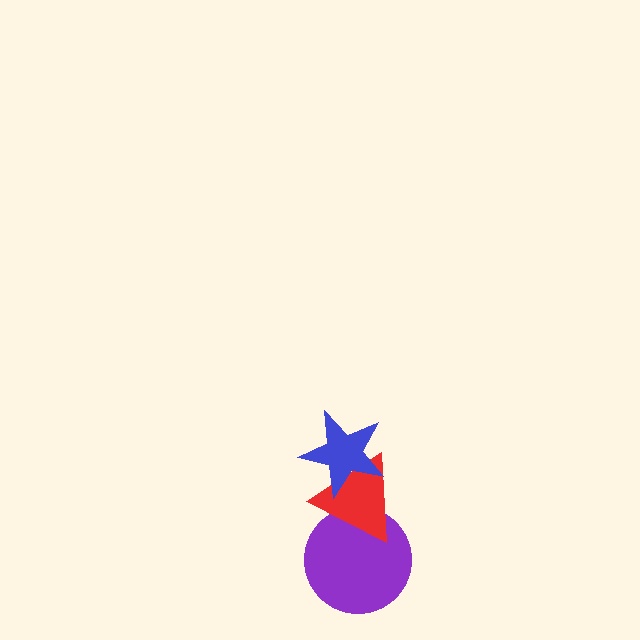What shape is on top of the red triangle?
The blue star is on top of the red triangle.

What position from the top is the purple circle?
The purple circle is 3rd from the top.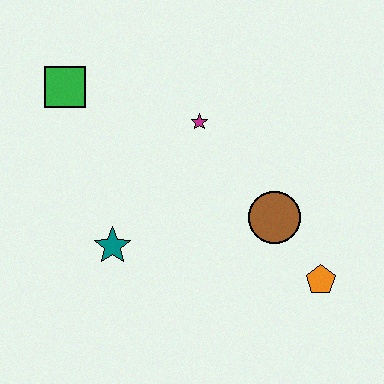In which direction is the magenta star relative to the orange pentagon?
The magenta star is above the orange pentagon.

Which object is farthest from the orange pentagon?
The green square is farthest from the orange pentagon.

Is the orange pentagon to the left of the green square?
No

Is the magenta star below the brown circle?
No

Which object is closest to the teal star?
The magenta star is closest to the teal star.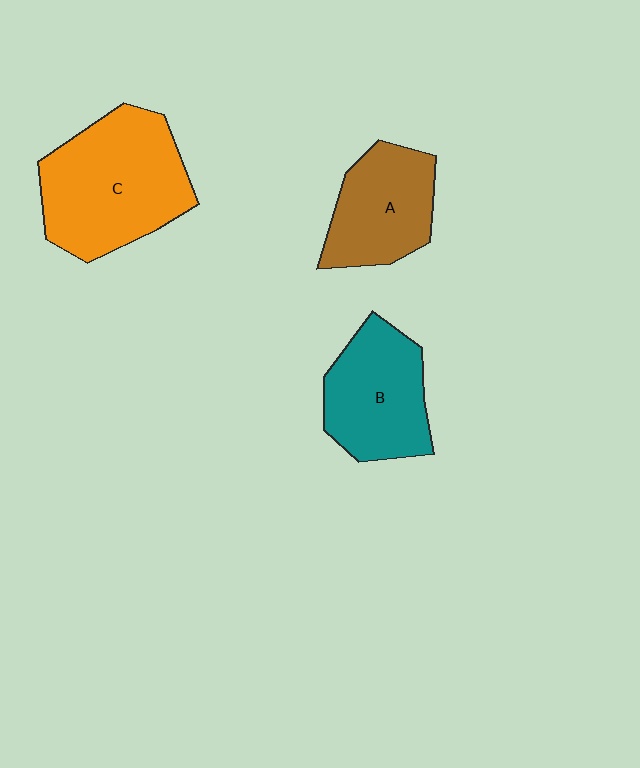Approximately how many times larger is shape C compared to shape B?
Approximately 1.4 times.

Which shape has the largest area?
Shape C (orange).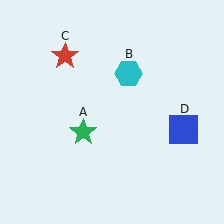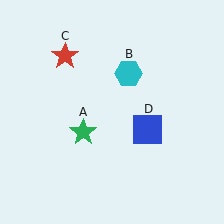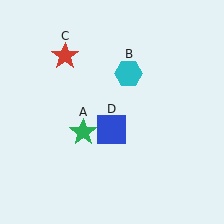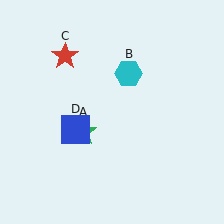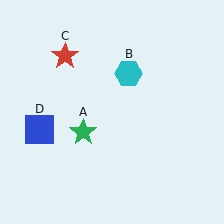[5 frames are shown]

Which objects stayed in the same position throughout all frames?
Green star (object A) and cyan hexagon (object B) and red star (object C) remained stationary.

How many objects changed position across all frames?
1 object changed position: blue square (object D).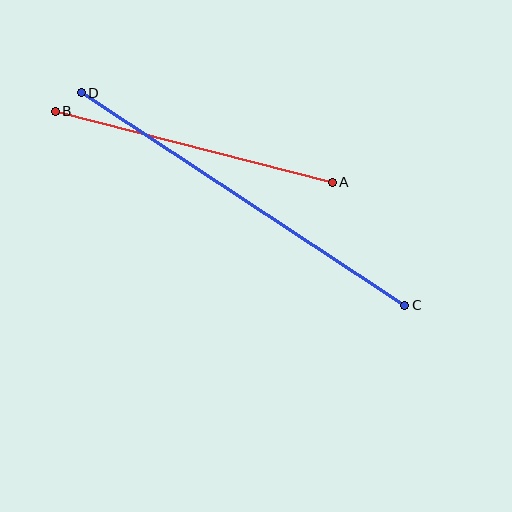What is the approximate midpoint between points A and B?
The midpoint is at approximately (194, 147) pixels.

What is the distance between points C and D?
The distance is approximately 387 pixels.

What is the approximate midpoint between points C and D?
The midpoint is at approximately (243, 199) pixels.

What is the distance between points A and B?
The distance is approximately 286 pixels.